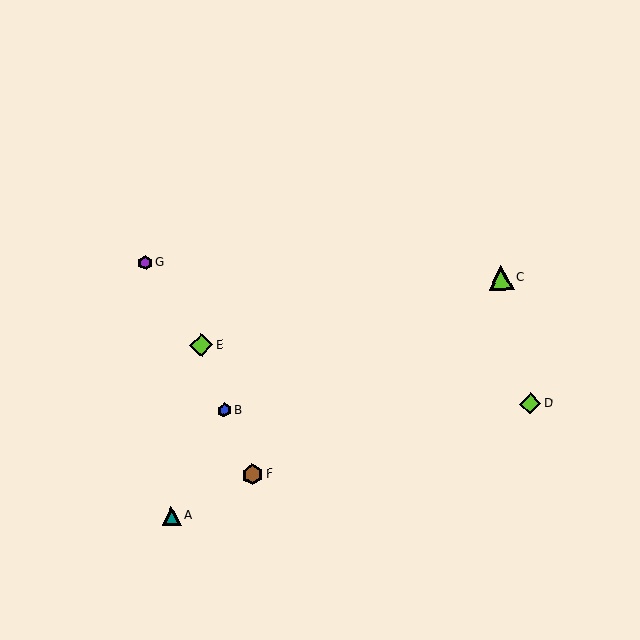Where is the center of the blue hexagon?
The center of the blue hexagon is at (225, 410).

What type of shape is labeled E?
Shape E is a lime diamond.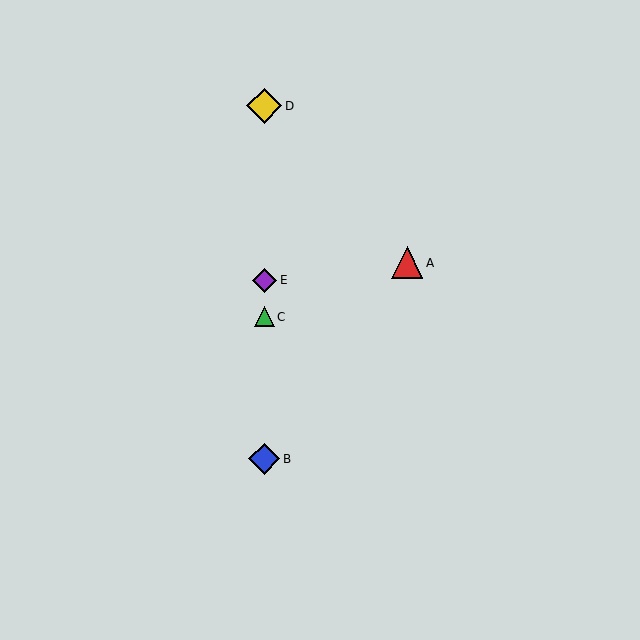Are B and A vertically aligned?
No, B is at x≈264 and A is at x≈407.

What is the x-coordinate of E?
Object E is at x≈264.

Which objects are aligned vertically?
Objects B, C, D, E are aligned vertically.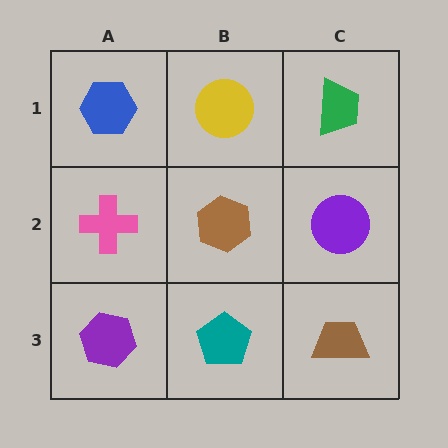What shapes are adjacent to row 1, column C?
A purple circle (row 2, column C), a yellow circle (row 1, column B).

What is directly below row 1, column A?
A pink cross.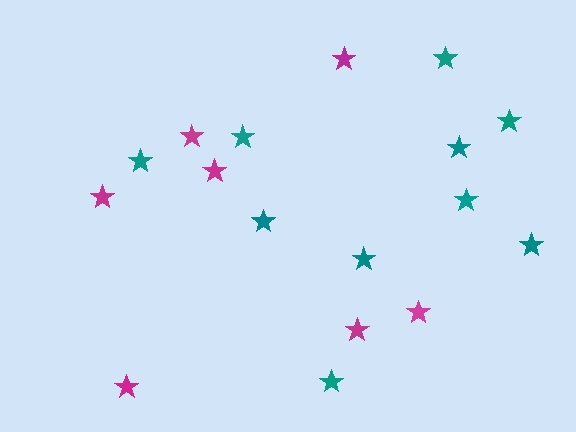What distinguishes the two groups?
There are 2 groups: one group of teal stars (10) and one group of magenta stars (7).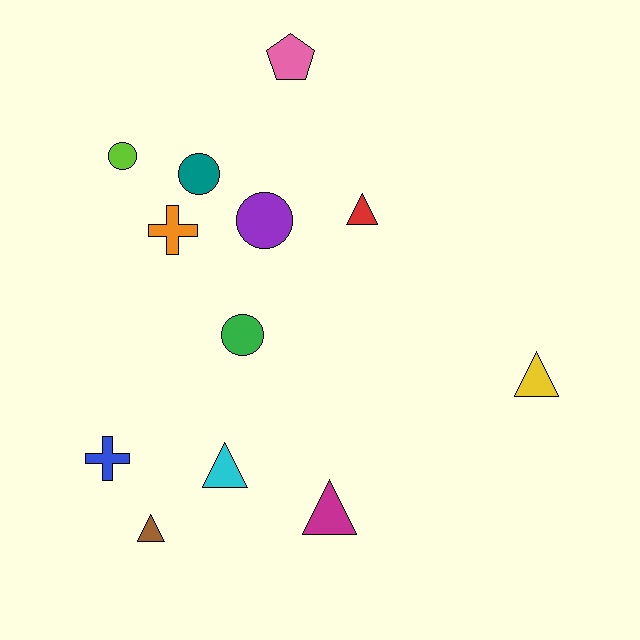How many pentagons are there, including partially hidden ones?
There is 1 pentagon.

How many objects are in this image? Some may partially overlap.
There are 12 objects.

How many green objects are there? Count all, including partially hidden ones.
There is 1 green object.